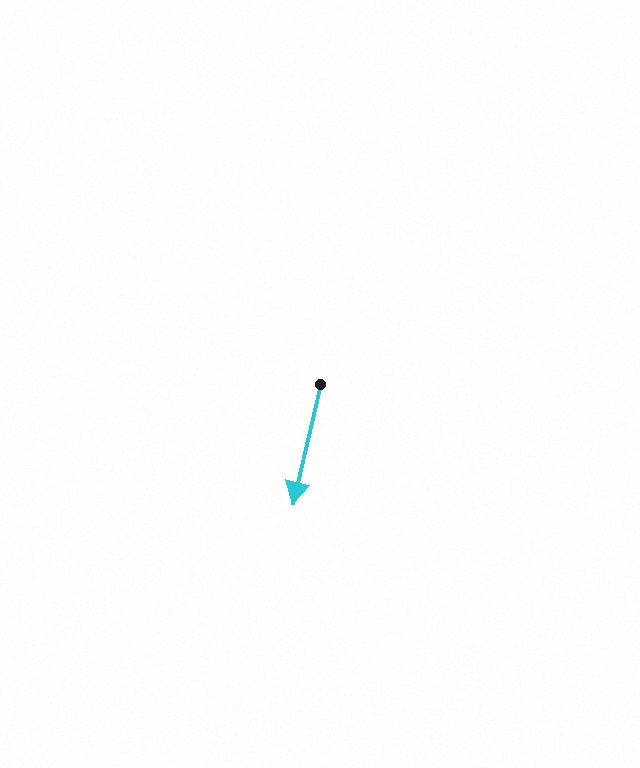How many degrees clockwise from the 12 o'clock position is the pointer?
Approximately 193 degrees.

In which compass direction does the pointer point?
South.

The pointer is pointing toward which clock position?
Roughly 6 o'clock.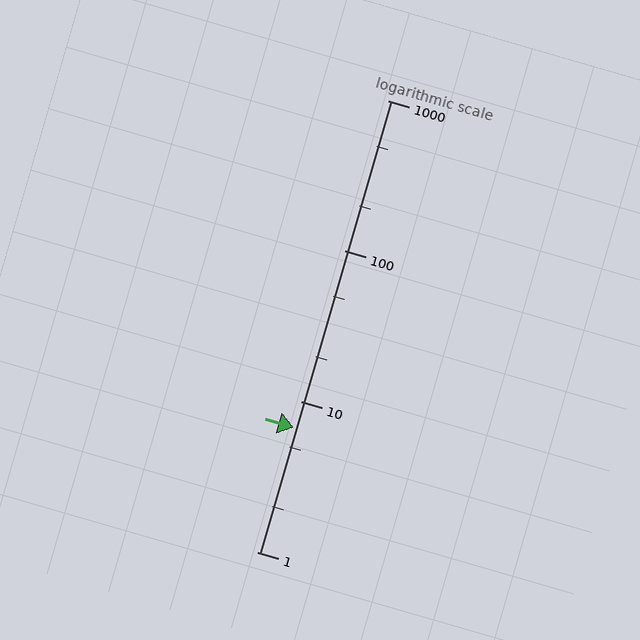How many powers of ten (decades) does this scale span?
The scale spans 3 decades, from 1 to 1000.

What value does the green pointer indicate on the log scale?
The pointer indicates approximately 6.7.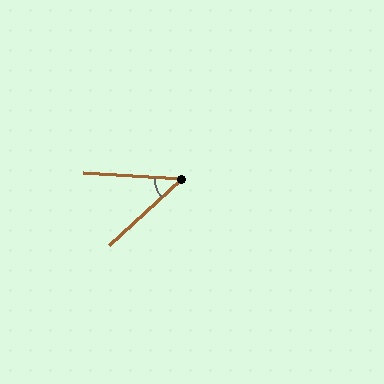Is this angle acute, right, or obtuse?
It is acute.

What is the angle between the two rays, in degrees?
Approximately 46 degrees.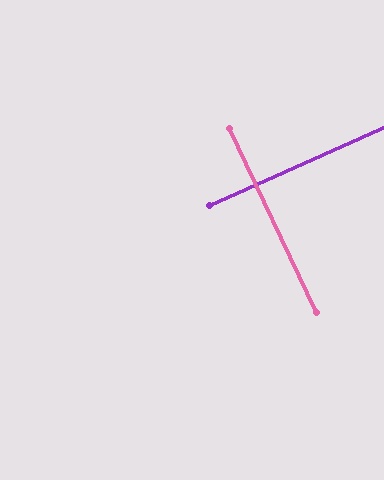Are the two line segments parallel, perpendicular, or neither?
Perpendicular — they meet at approximately 89°.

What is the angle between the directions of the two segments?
Approximately 89 degrees.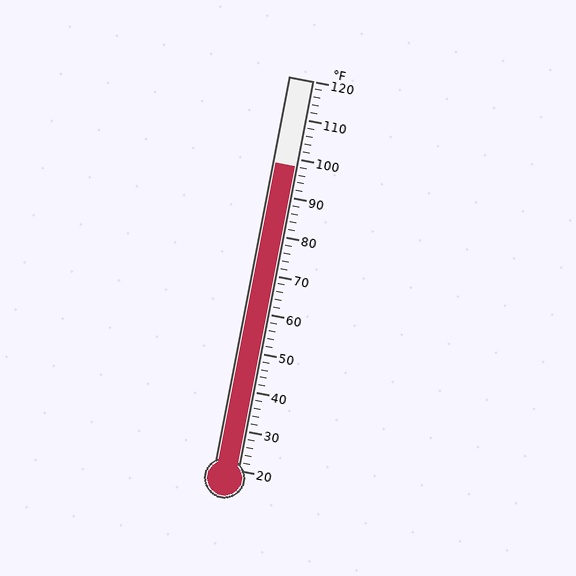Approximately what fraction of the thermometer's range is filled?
The thermometer is filled to approximately 80% of its range.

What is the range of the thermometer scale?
The thermometer scale ranges from 20°F to 120°F.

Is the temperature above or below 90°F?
The temperature is above 90°F.